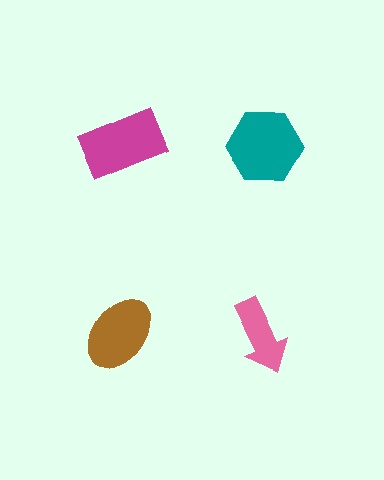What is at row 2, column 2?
A pink arrow.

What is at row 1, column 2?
A teal hexagon.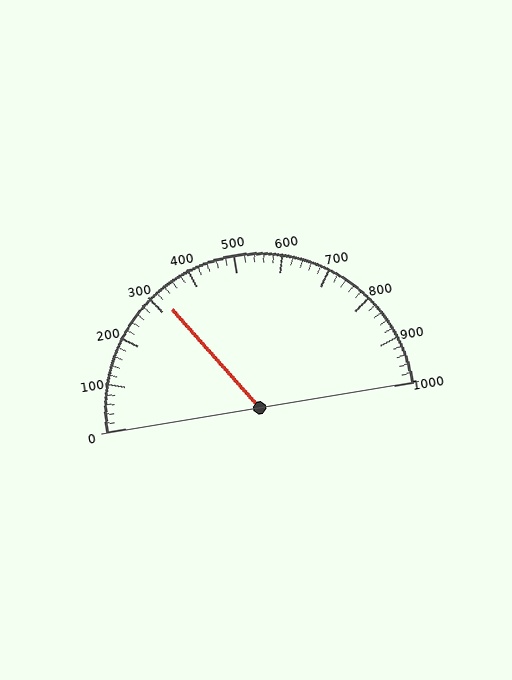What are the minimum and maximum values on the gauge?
The gauge ranges from 0 to 1000.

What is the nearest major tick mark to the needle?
The nearest major tick mark is 300.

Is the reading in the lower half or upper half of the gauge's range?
The reading is in the lower half of the range (0 to 1000).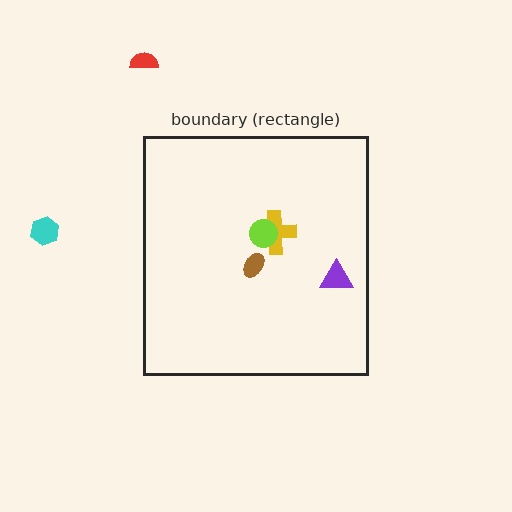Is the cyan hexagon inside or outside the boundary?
Outside.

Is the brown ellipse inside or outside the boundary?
Inside.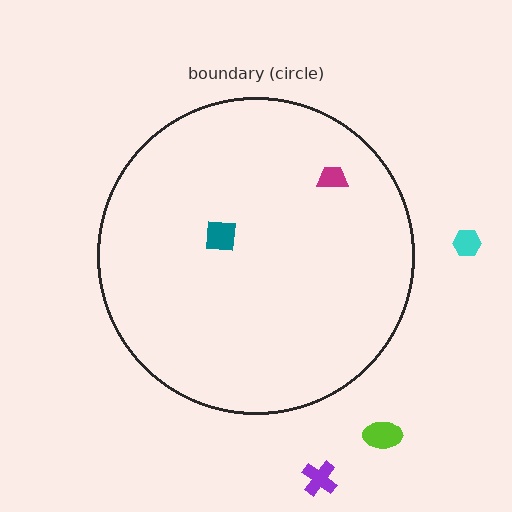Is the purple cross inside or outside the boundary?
Outside.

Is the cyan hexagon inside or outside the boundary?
Outside.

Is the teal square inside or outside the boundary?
Inside.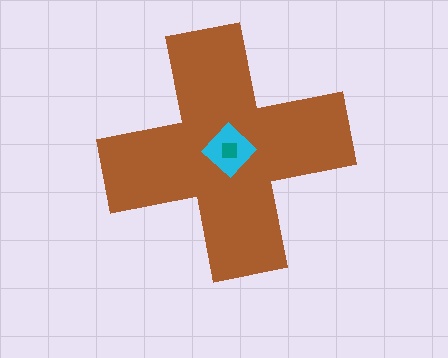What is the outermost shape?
The brown cross.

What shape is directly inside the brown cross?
The cyan diamond.